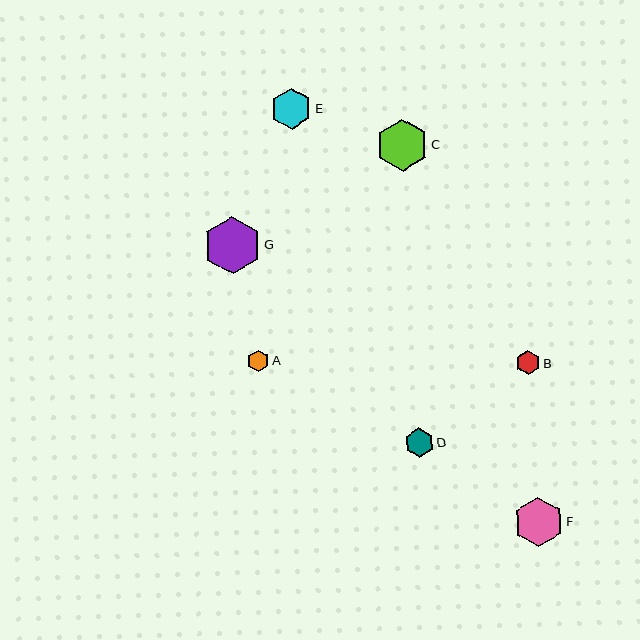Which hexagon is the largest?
Hexagon G is the largest with a size of approximately 57 pixels.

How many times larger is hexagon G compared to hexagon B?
Hexagon G is approximately 2.4 times the size of hexagon B.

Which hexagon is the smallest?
Hexagon A is the smallest with a size of approximately 21 pixels.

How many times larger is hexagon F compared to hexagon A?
Hexagon F is approximately 2.3 times the size of hexagon A.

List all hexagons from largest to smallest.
From largest to smallest: G, C, F, E, D, B, A.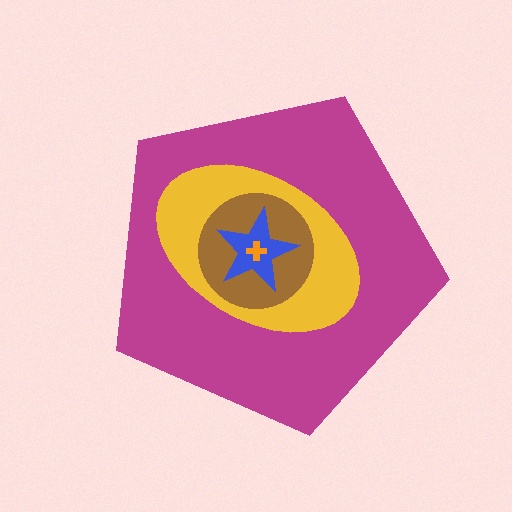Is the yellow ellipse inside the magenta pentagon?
Yes.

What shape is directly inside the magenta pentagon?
The yellow ellipse.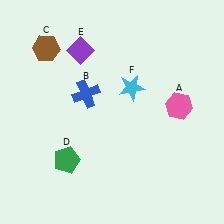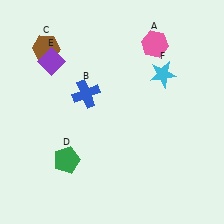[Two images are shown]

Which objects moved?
The objects that moved are: the pink hexagon (A), the purple diamond (E), the cyan star (F).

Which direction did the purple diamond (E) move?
The purple diamond (E) moved left.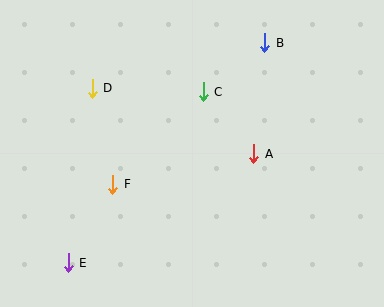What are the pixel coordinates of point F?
Point F is at (113, 184).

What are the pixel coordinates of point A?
Point A is at (254, 154).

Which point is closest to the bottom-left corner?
Point E is closest to the bottom-left corner.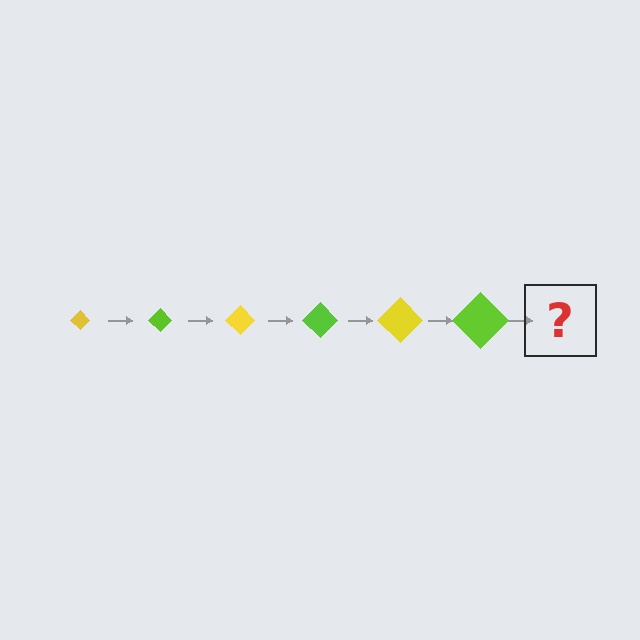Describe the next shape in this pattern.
It should be a yellow diamond, larger than the previous one.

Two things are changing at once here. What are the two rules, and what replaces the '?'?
The two rules are that the diamond grows larger each step and the color cycles through yellow and lime. The '?' should be a yellow diamond, larger than the previous one.